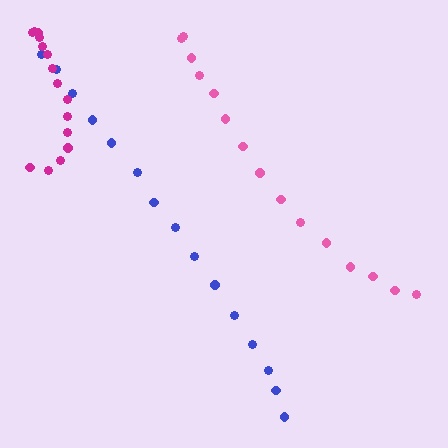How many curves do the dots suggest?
There are 3 distinct paths.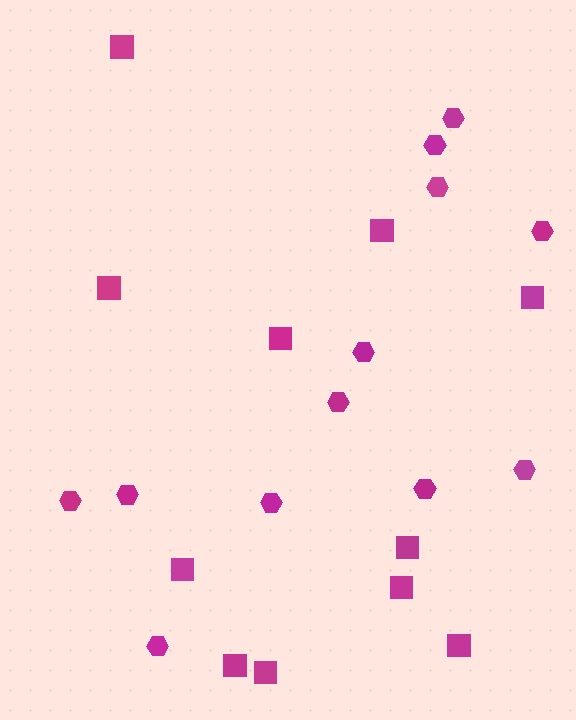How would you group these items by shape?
There are 2 groups: one group of hexagons (12) and one group of squares (11).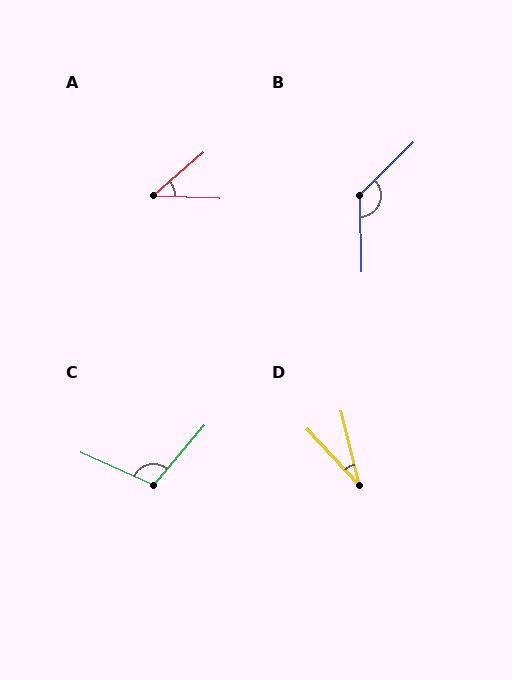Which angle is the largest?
B, at approximately 133 degrees.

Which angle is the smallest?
D, at approximately 29 degrees.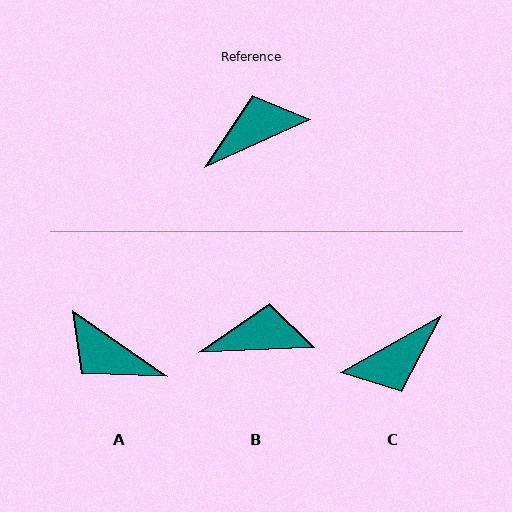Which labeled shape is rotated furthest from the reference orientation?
C, about 175 degrees away.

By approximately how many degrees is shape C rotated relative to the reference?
Approximately 175 degrees clockwise.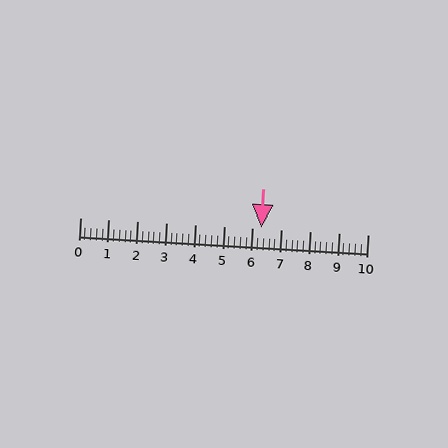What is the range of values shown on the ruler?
The ruler shows values from 0 to 10.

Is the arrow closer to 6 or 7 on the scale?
The arrow is closer to 6.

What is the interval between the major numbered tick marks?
The major tick marks are spaced 1 units apart.